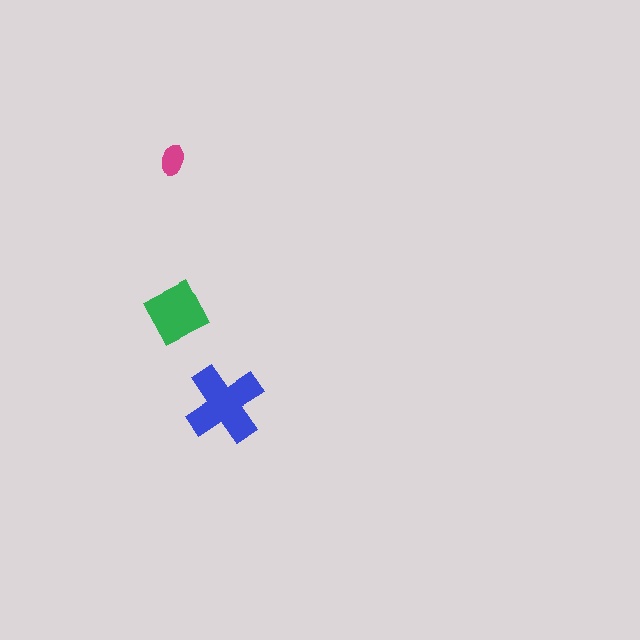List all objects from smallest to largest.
The magenta ellipse, the green square, the blue cross.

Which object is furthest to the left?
The magenta ellipse is leftmost.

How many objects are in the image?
There are 3 objects in the image.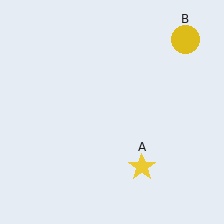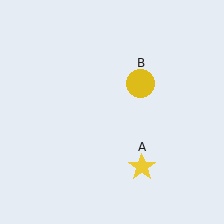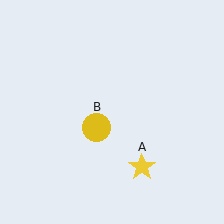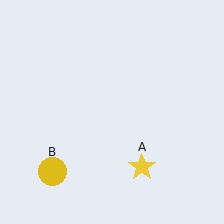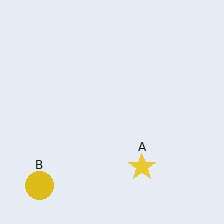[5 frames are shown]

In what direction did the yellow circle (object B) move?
The yellow circle (object B) moved down and to the left.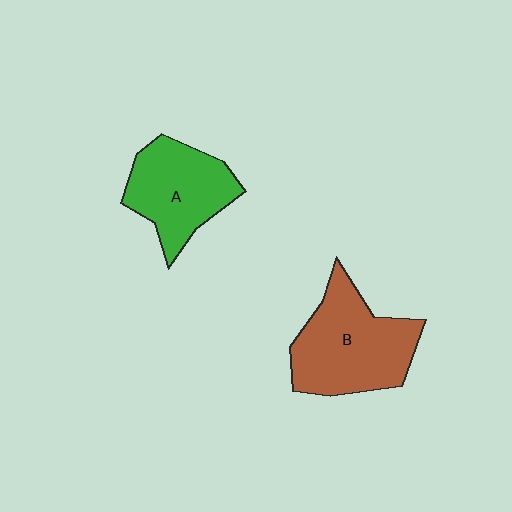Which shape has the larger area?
Shape B (brown).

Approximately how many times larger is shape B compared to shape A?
Approximately 1.3 times.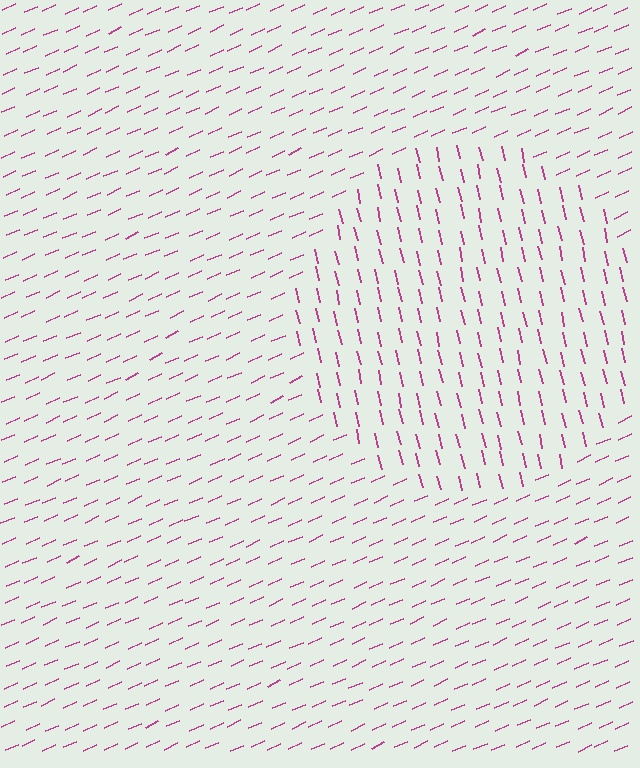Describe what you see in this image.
The image is filled with small magenta line segments. A circle region in the image has lines oriented differently from the surrounding lines, creating a visible texture boundary.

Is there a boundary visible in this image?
Yes, there is a texture boundary formed by a change in line orientation.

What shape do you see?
I see a circle.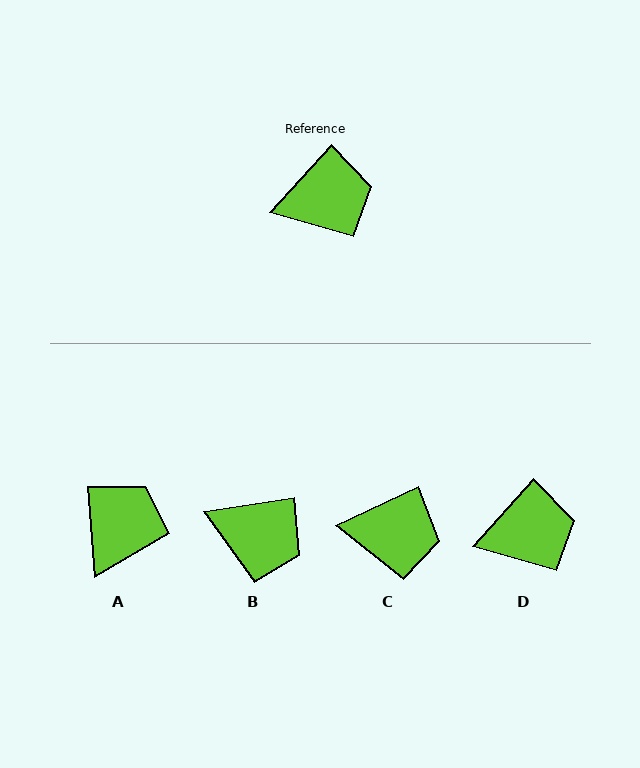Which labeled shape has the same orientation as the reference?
D.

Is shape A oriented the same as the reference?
No, it is off by about 47 degrees.